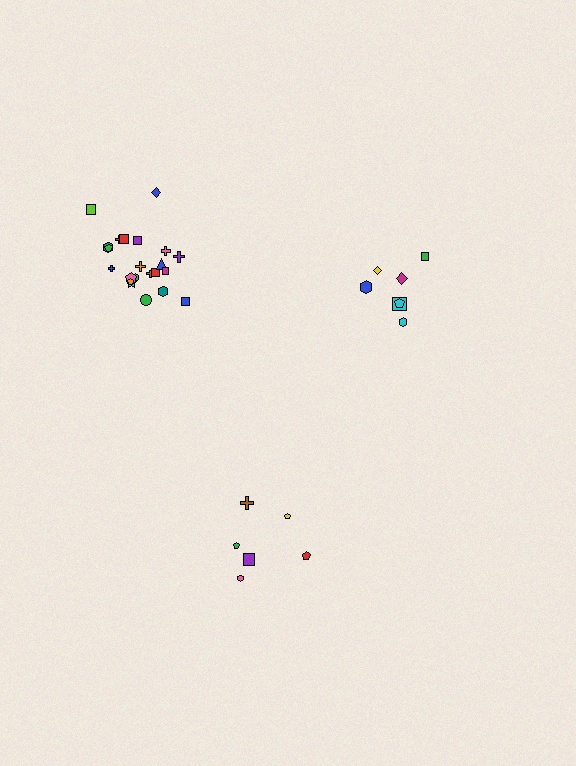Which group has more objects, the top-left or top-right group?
The top-left group.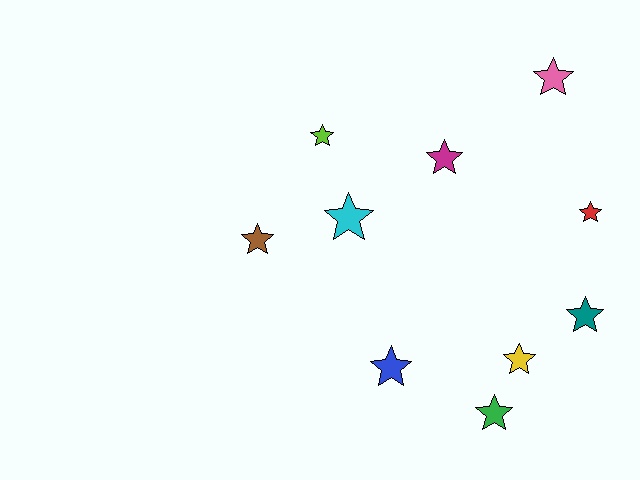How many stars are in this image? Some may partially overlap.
There are 10 stars.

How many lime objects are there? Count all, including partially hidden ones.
There is 1 lime object.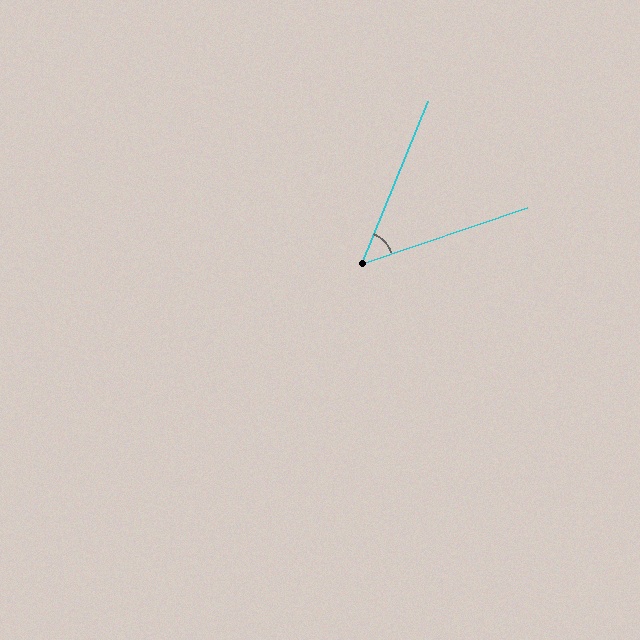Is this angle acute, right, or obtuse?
It is acute.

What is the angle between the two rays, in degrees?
Approximately 49 degrees.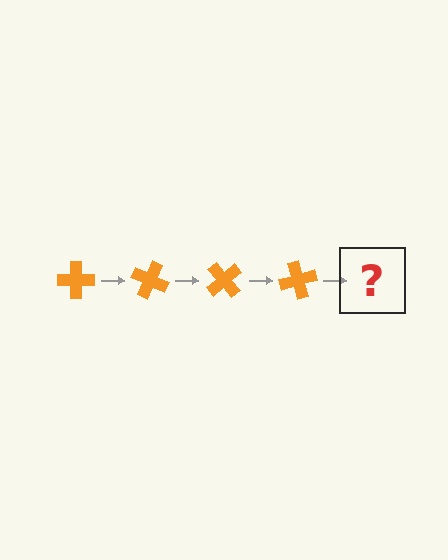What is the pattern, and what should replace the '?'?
The pattern is that the cross rotates 25 degrees each step. The '?' should be an orange cross rotated 100 degrees.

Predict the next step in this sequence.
The next step is an orange cross rotated 100 degrees.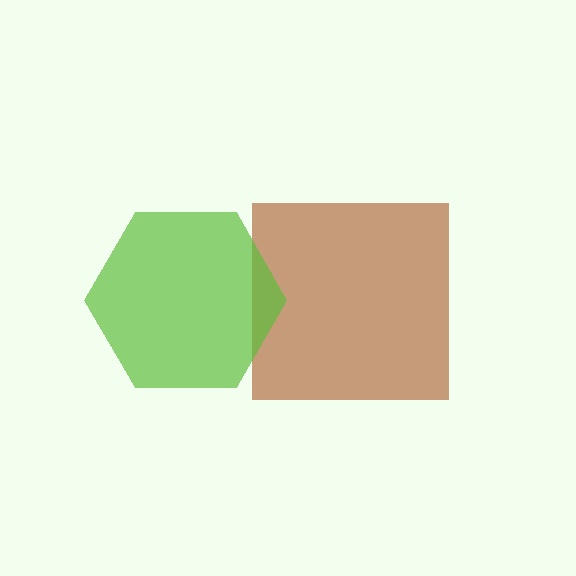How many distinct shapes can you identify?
There are 2 distinct shapes: a brown square, a lime hexagon.